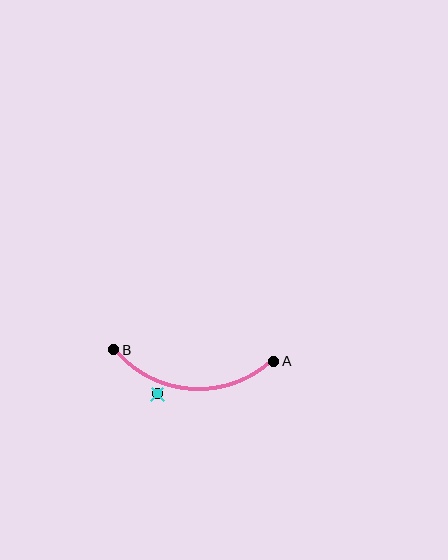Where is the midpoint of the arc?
The arc midpoint is the point on the curve farthest from the straight line joining A and B. It sits below that line.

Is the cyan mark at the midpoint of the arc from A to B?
No — the cyan mark does not lie on the arc at all. It sits slightly outside the curve.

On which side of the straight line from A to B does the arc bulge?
The arc bulges below the straight line connecting A and B.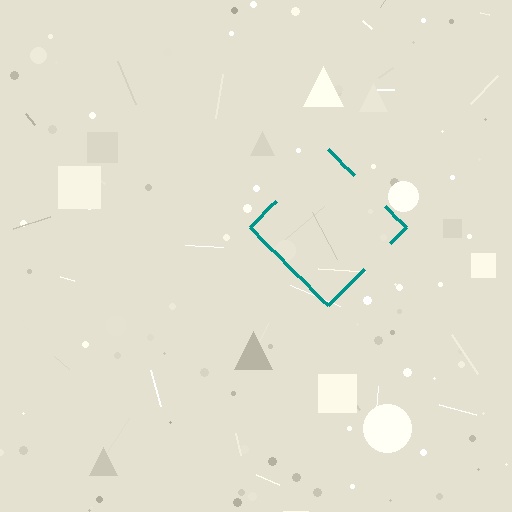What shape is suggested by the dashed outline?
The dashed outline suggests a diamond.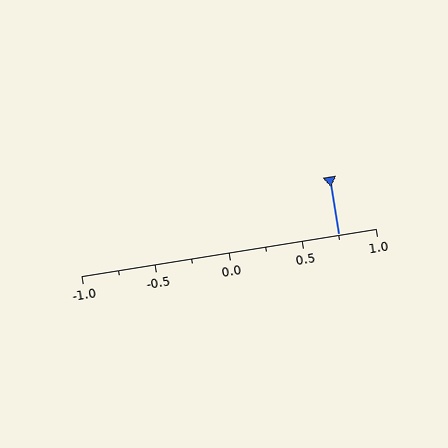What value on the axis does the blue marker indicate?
The marker indicates approximately 0.75.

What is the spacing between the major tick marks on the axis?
The major ticks are spaced 0.5 apart.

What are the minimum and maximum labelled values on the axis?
The axis runs from -1.0 to 1.0.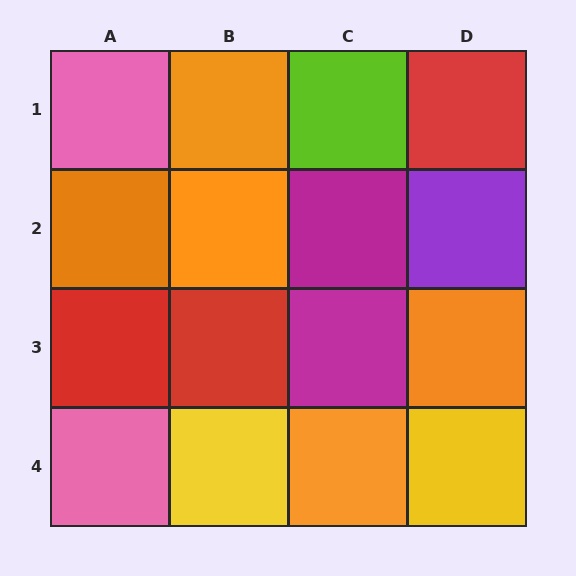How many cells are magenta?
2 cells are magenta.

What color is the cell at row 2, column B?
Orange.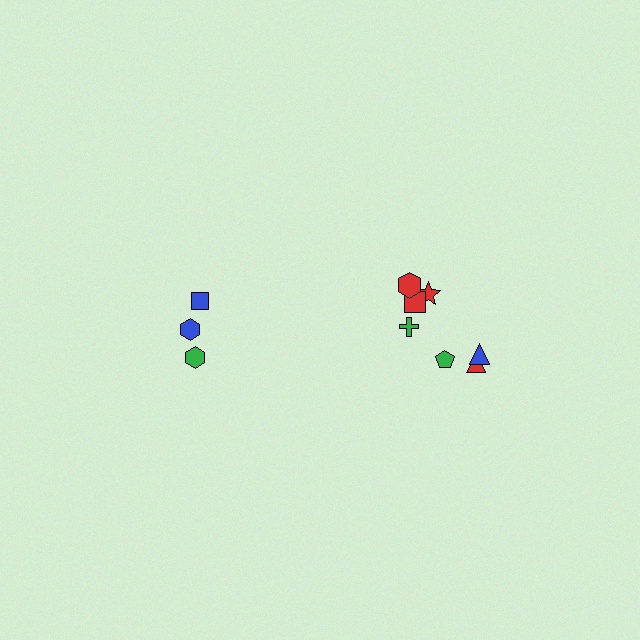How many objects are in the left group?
There are 3 objects.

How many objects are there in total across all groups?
There are 10 objects.